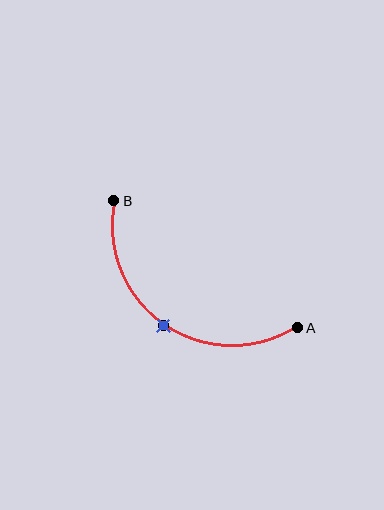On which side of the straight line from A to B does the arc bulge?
The arc bulges below and to the left of the straight line connecting A and B.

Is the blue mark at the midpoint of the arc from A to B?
Yes. The blue mark lies on the arc at equal arc-length from both A and B — it is the arc midpoint.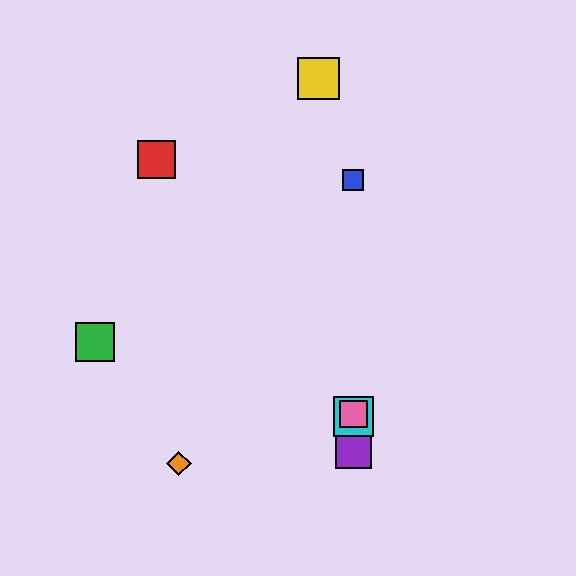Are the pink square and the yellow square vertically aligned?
No, the pink square is at x≈353 and the yellow square is at x≈318.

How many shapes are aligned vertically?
4 shapes (the blue square, the purple square, the cyan square, the pink square) are aligned vertically.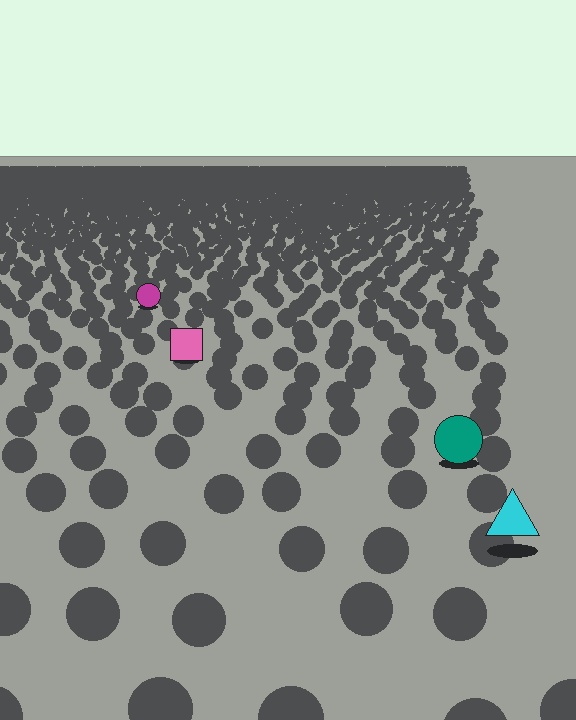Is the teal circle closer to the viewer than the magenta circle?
Yes. The teal circle is closer — you can tell from the texture gradient: the ground texture is coarser near it.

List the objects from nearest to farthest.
From nearest to farthest: the cyan triangle, the teal circle, the pink square, the magenta circle.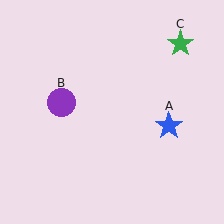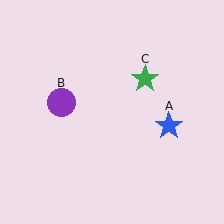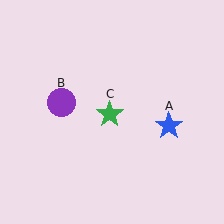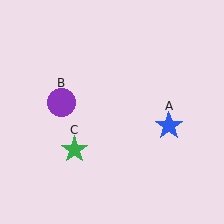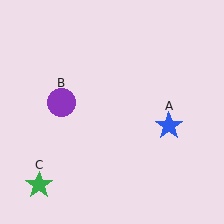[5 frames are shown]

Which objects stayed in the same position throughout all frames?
Blue star (object A) and purple circle (object B) remained stationary.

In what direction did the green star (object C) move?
The green star (object C) moved down and to the left.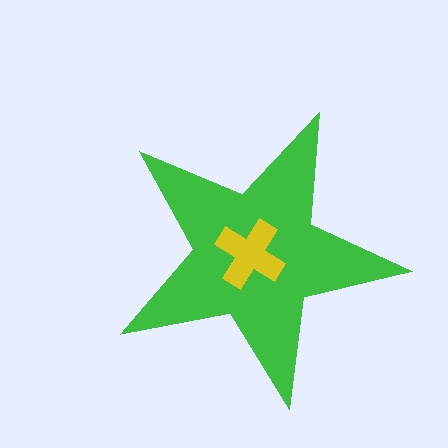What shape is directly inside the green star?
The yellow cross.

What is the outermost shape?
The green star.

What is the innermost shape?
The yellow cross.